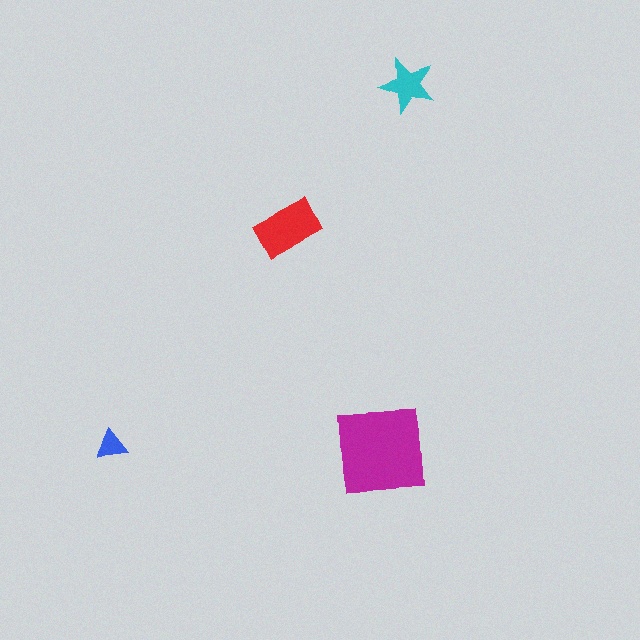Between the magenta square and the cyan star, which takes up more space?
The magenta square.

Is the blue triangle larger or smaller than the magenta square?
Smaller.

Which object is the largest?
The magenta square.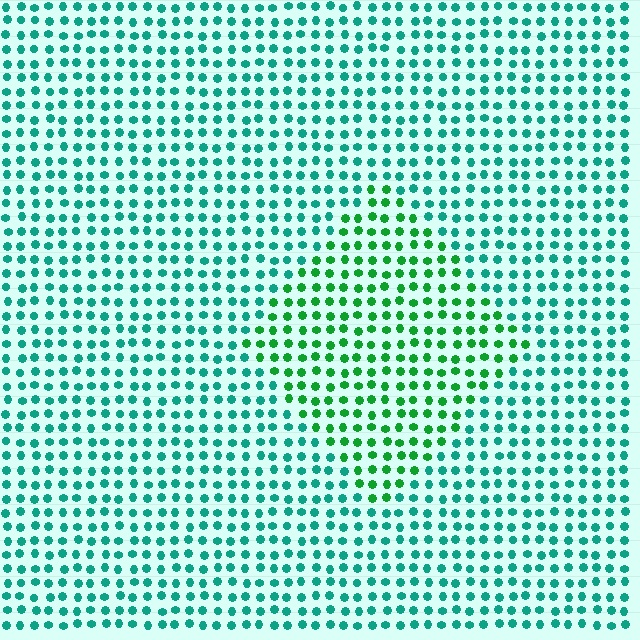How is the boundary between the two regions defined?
The boundary is defined purely by a slight shift in hue (about 36 degrees). Spacing, size, and orientation are identical on both sides.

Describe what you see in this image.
The image is filled with small teal elements in a uniform arrangement. A diamond-shaped region is visible where the elements are tinted to a slightly different hue, forming a subtle color boundary.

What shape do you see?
I see a diamond.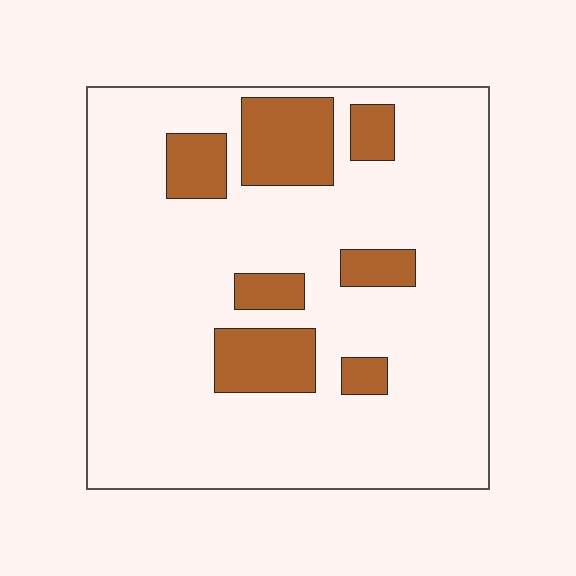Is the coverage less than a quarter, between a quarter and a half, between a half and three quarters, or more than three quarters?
Less than a quarter.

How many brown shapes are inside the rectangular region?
7.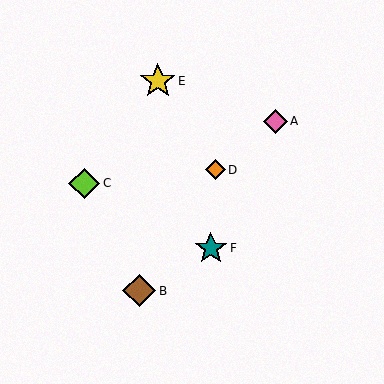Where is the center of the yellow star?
The center of the yellow star is at (158, 81).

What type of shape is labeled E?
Shape E is a yellow star.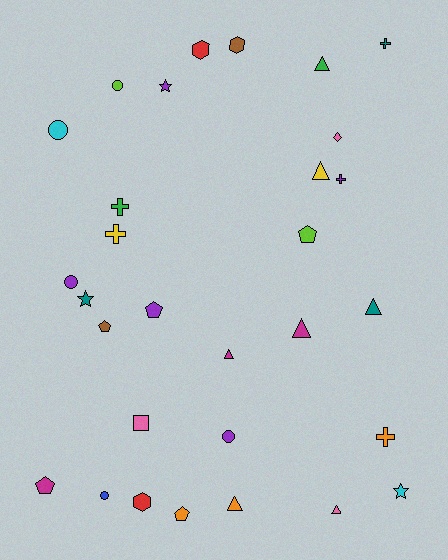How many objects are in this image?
There are 30 objects.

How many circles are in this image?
There are 5 circles.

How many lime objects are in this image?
There are 2 lime objects.